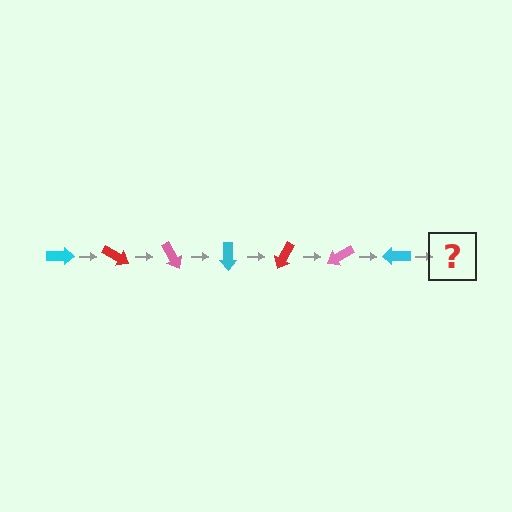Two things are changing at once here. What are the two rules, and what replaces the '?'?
The two rules are that it rotates 30 degrees each step and the color cycles through cyan, red, and pink. The '?' should be a red arrow, rotated 210 degrees from the start.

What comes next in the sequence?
The next element should be a red arrow, rotated 210 degrees from the start.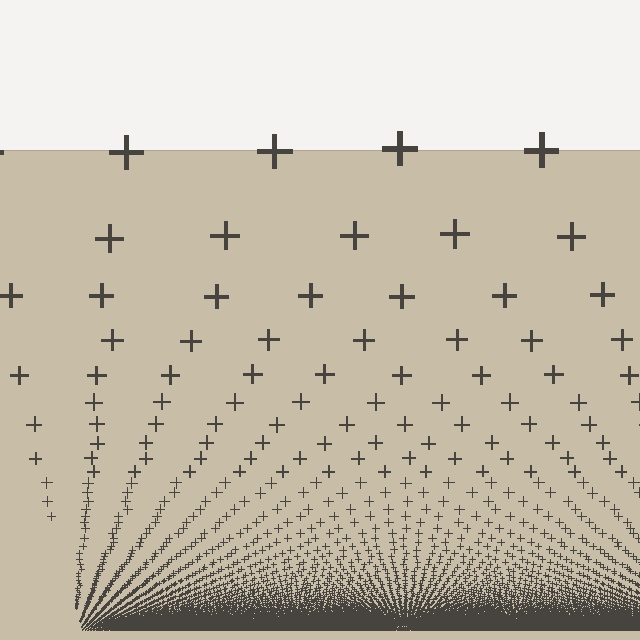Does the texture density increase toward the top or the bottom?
Density increases toward the bottom.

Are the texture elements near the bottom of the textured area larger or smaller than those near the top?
Smaller. The gradient is inverted — elements near the bottom are smaller and denser.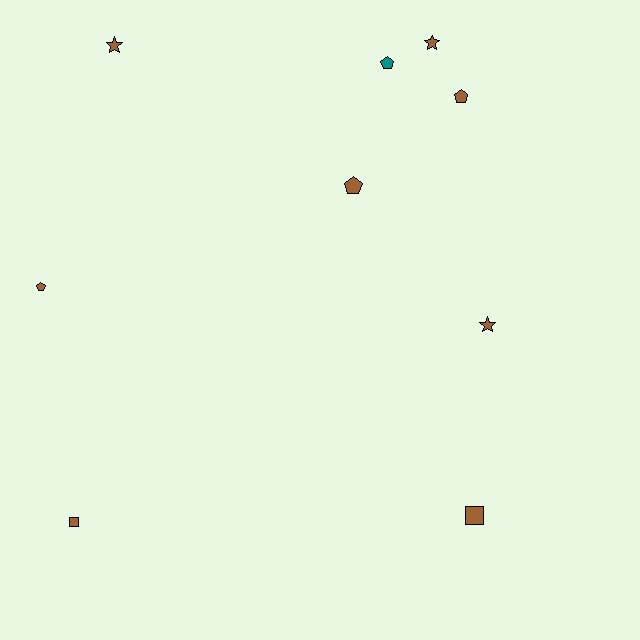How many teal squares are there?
There are no teal squares.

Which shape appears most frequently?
Pentagon, with 4 objects.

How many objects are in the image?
There are 9 objects.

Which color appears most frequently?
Brown, with 8 objects.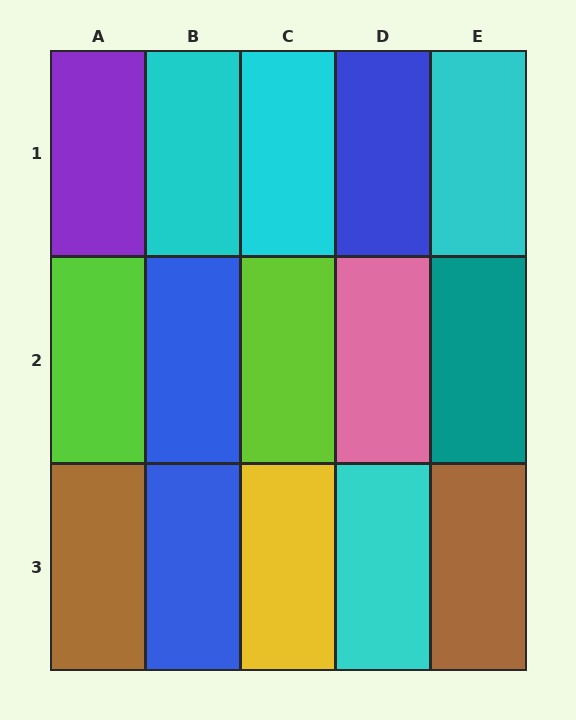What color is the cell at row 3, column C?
Yellow.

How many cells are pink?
1 cell is pink.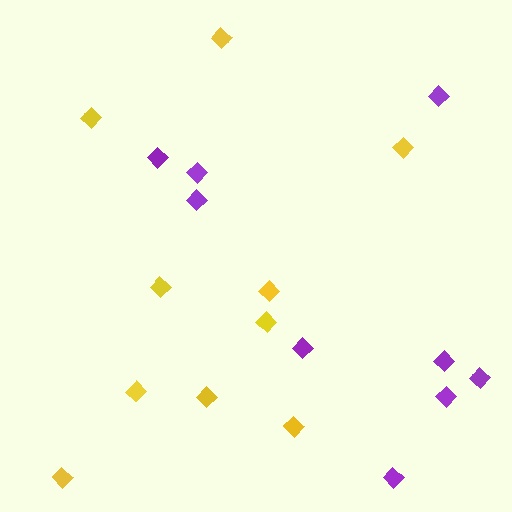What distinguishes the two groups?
There are 2 groups: one group of purple diamonds (9) and one group of yellow diamonds (10).